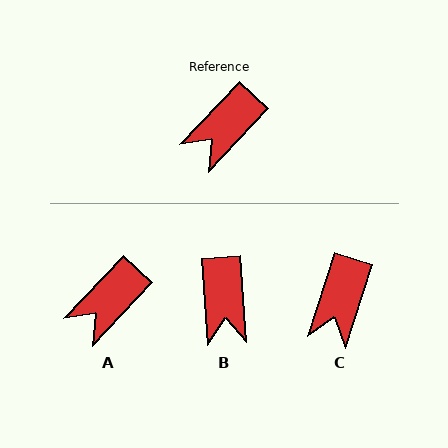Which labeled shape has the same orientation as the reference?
A.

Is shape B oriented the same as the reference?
No, it is off by about 48 degrees.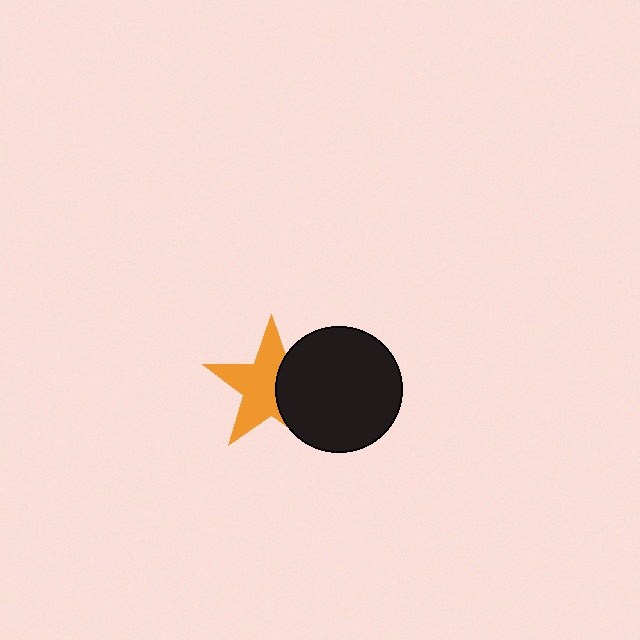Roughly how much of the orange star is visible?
About half of it is visible (roughly 62%).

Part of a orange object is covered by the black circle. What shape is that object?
It is a star.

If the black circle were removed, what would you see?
You would see the complete orange star.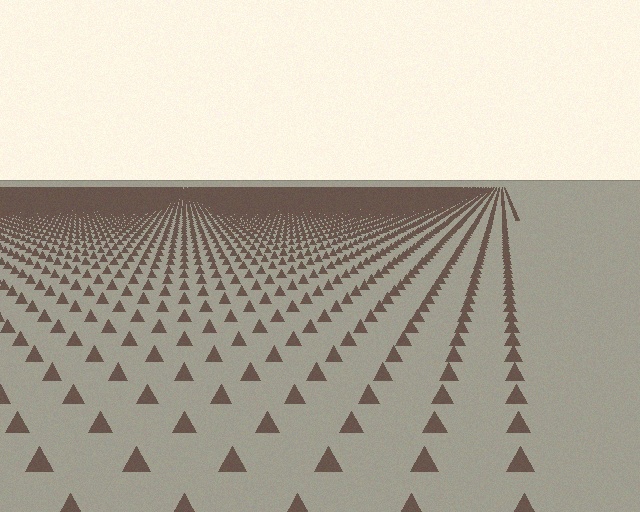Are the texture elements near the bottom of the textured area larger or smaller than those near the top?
Larger. Near the bottom, elements are closer to the viewer and appear at a bigger on-screen size.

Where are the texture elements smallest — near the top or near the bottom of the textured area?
Near the top.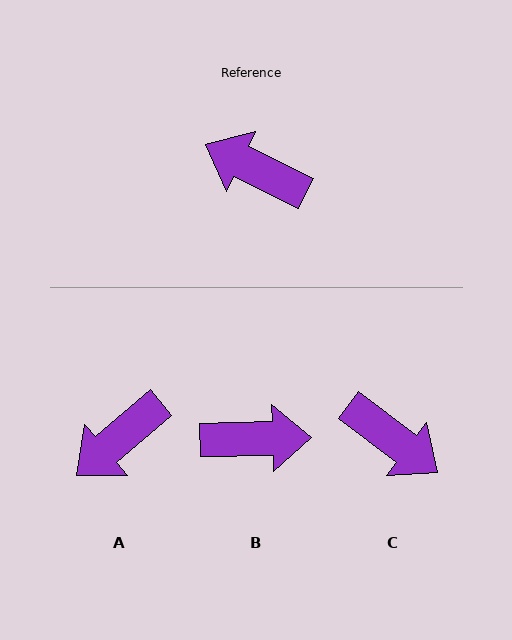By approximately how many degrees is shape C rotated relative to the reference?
Approximately 169 degrees counter-clockwise.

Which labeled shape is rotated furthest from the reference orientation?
C, about 169 degrees away.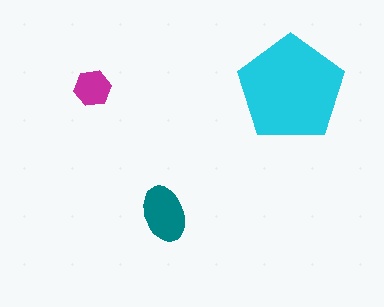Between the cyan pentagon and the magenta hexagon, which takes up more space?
The cyan pentagon.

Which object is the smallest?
The magenta hexagon.